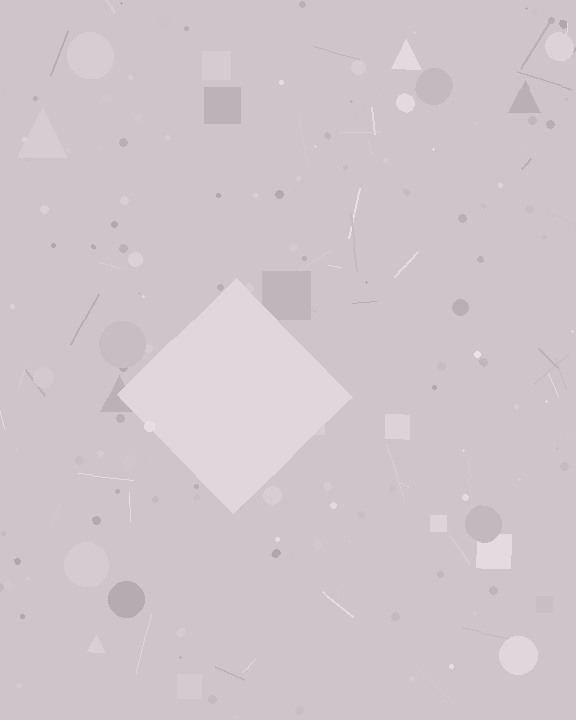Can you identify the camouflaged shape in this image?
The camouflaged shape is a diamond.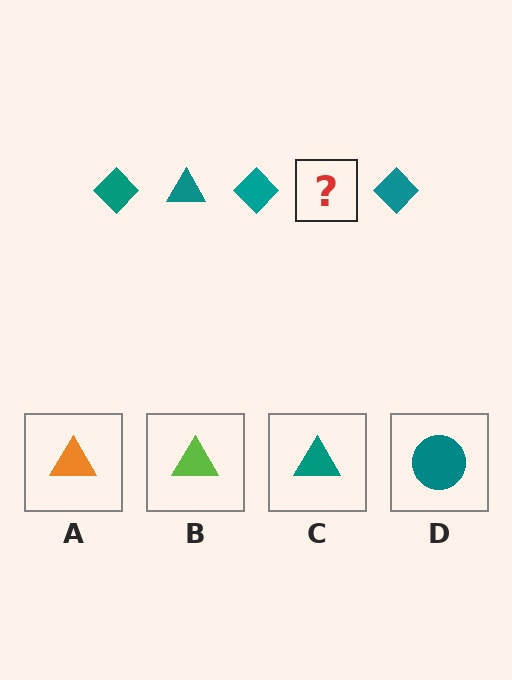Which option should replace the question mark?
Option C.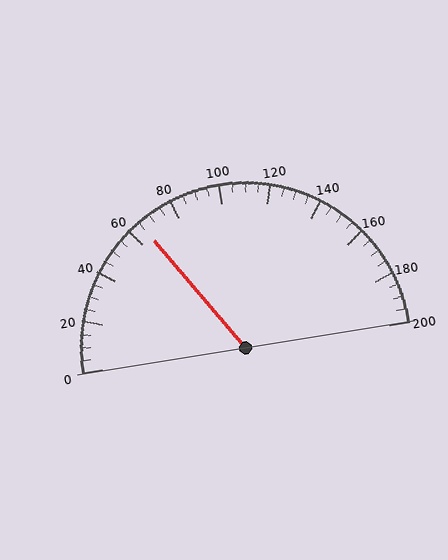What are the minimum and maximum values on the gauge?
The gauge ranges from 0 to 200.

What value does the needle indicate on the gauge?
The needle indicates approximately 65.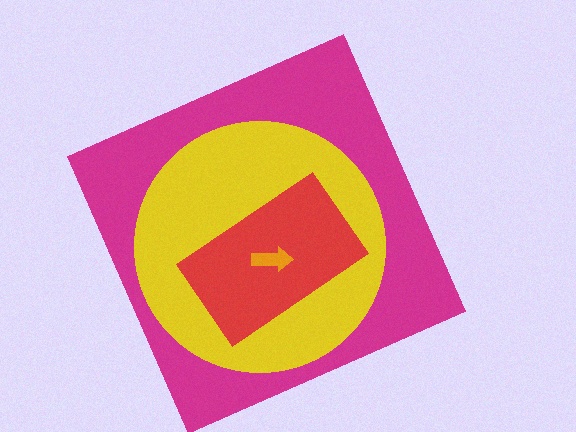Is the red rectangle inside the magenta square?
Yes.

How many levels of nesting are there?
4.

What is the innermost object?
The orange arrow.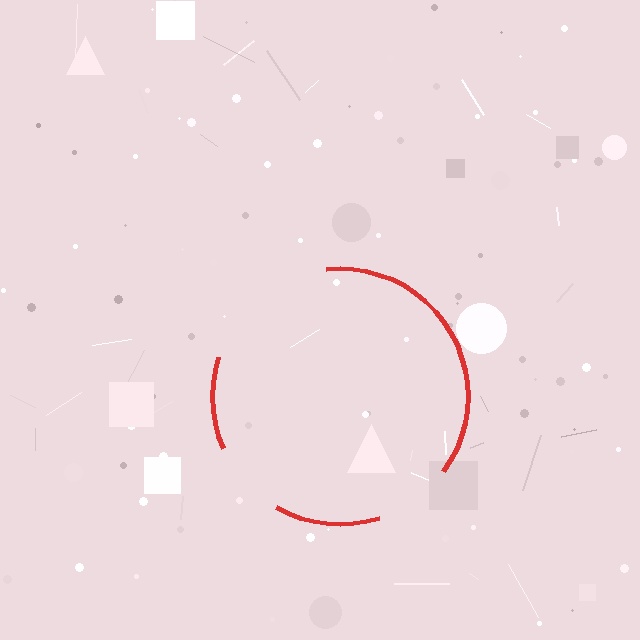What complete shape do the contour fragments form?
The contour fragments form a circle.